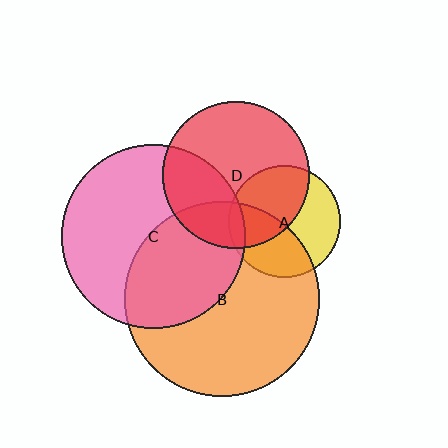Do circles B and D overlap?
Yes.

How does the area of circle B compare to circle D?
Approximately 1.7 times.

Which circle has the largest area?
Circle B (orange).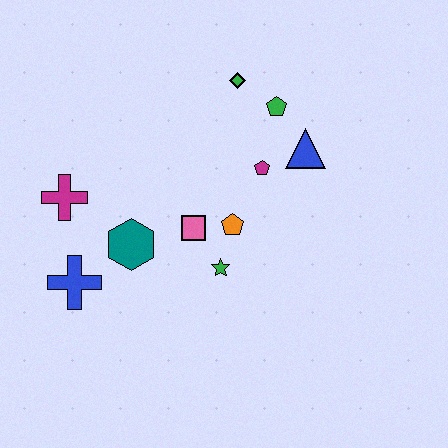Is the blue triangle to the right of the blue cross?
Yes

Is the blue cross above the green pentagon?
No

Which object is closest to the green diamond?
The green pentagon is closest to the green diamond.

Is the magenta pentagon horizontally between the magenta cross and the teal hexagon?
No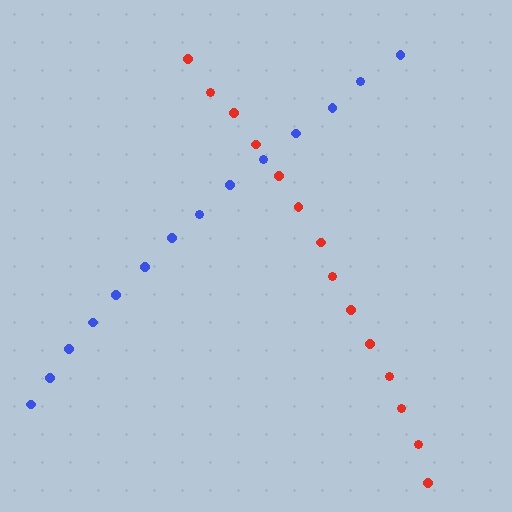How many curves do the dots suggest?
There are 2 distinct paths.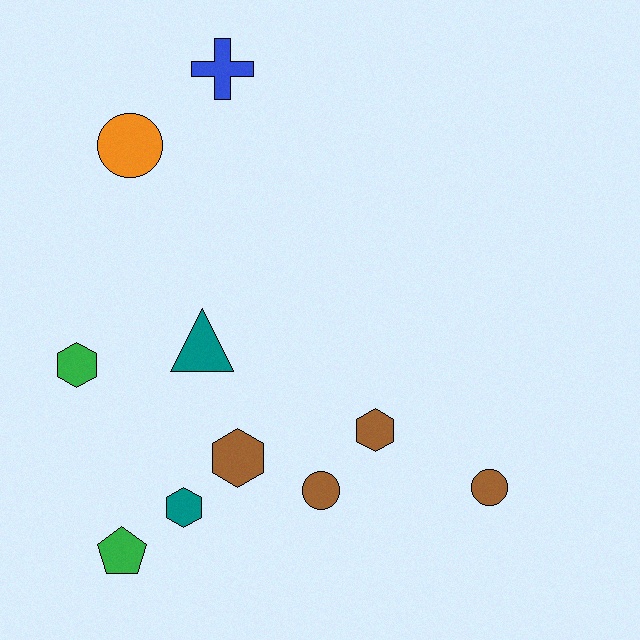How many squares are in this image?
There are no squares.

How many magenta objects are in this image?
There are no magenta objects.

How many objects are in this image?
There are 10 objects.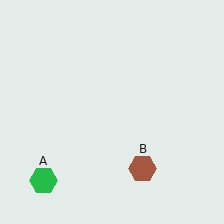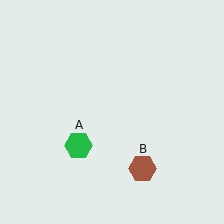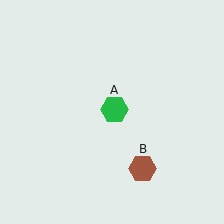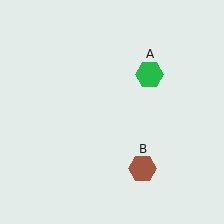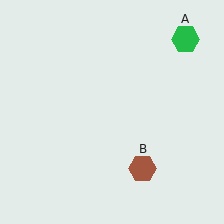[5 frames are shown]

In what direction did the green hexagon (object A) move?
The green hexagon (object A) moved up and to the right.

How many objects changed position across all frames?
1 object changed position: green hexagon (object A).